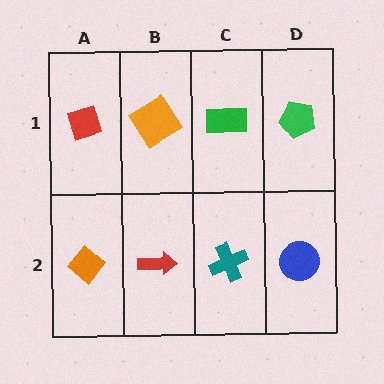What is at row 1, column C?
A green rectangle.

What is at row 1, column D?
A green pentagon.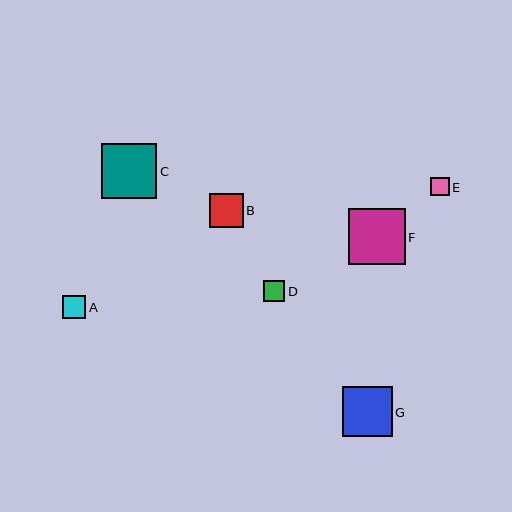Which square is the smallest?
Square E is the smallest with a size of approximately 18 pixels.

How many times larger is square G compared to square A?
Square G is approximately 2.2 times the size of square A.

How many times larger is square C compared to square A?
Square C is approximately 2.4 times the size of square A.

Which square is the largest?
Square F is the largest with a size of approximately 57 pixels.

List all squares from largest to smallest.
From largest to smallest: F, C, G, B, A, D, E.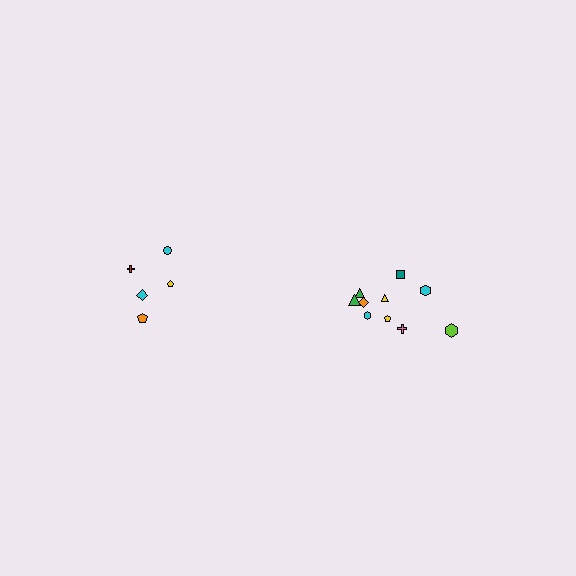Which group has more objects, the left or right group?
The right group.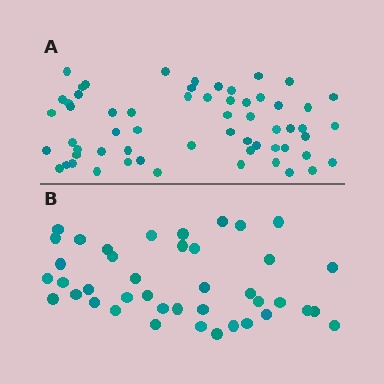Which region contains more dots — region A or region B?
Region A (the top region) has more dots.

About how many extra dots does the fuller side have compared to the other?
Region A has approximately 20 more dots than region B.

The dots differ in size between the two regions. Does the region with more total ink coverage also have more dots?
No. Region B has more total ink coverage because its dots are larger, but region A actually contains more individual dots. Total area can be misleading — the number of items is what matters here.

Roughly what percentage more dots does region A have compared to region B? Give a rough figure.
About 45% more.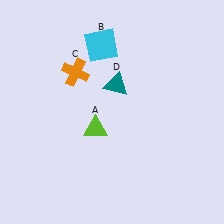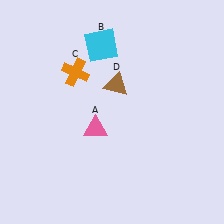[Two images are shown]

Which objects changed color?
A changed from lime to pink. D changed from teal to brown.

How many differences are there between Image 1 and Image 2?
There are 2 differences between the two images.